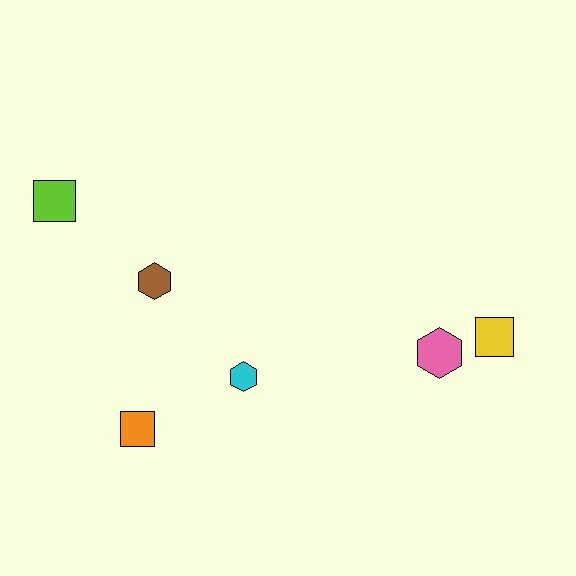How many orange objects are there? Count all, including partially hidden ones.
There is 1 orange object.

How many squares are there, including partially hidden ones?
There are 3 squares.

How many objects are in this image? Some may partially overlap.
There are 6 objects.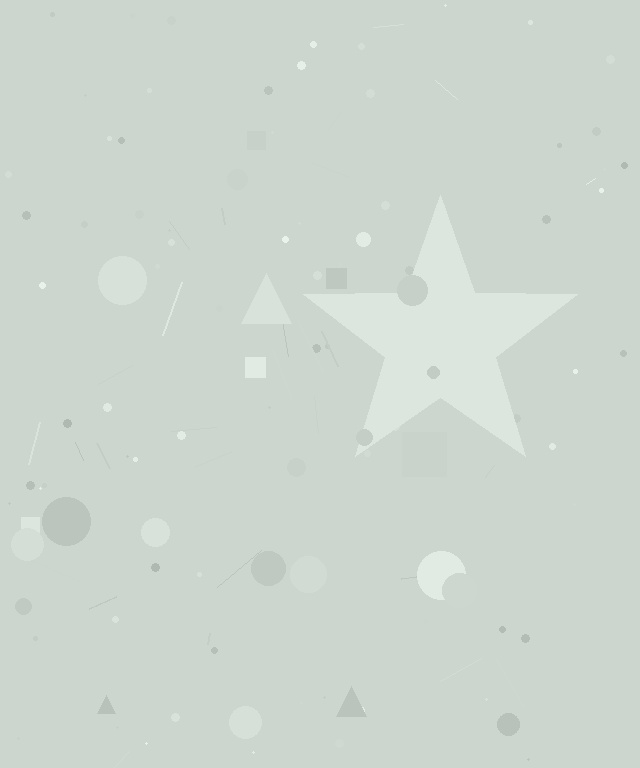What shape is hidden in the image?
A star is hidden in the image.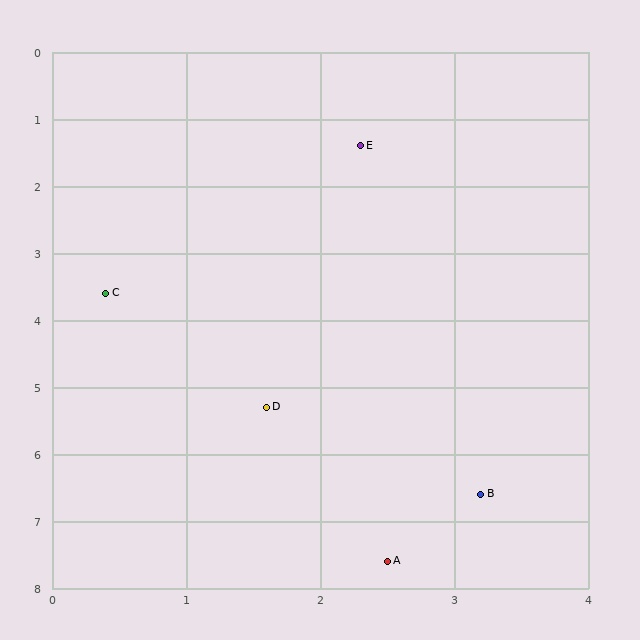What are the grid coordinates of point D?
Point D is at approximately (1.6, 5.3).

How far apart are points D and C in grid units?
Points D and C are about 2.1 grid units apart.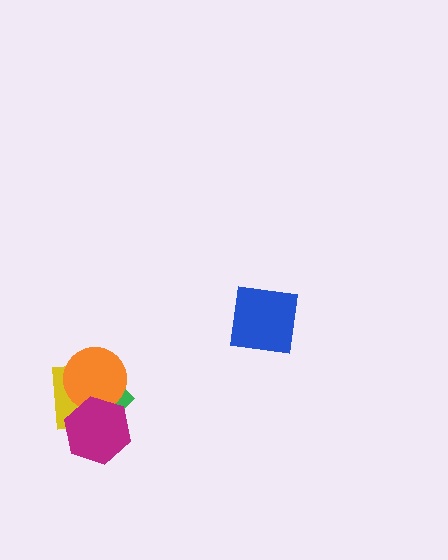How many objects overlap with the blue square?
0 objects overlap with the blue square.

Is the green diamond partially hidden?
Yes, it is partially covered by another shape.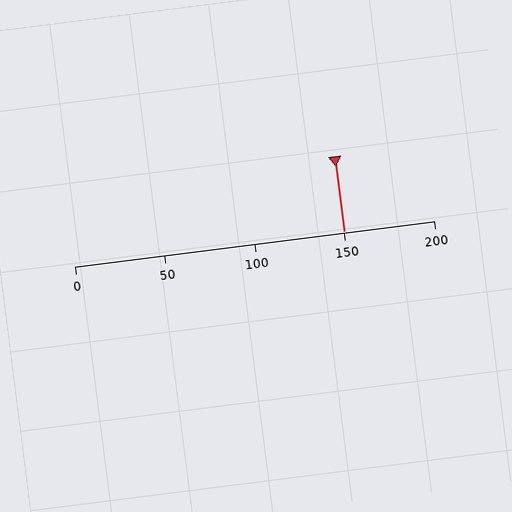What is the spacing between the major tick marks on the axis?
The major ticks are spaced 50 apart.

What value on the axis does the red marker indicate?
The marker indicates approximately 150.